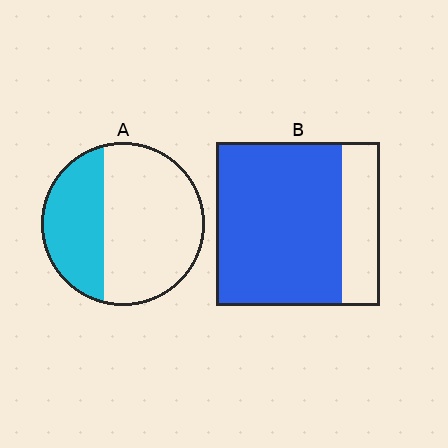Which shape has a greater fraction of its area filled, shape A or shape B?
Shape B.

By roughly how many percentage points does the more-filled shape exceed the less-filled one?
By roughly 40 percentage points (B over A).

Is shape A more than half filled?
No.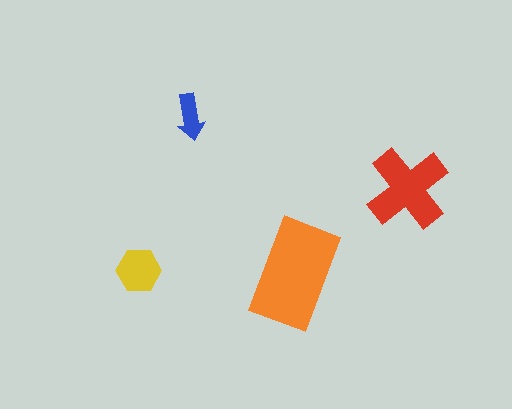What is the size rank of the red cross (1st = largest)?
2nd.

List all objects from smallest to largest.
The blue arrow, the yellow hexagon, the red cross, the orange rectangle.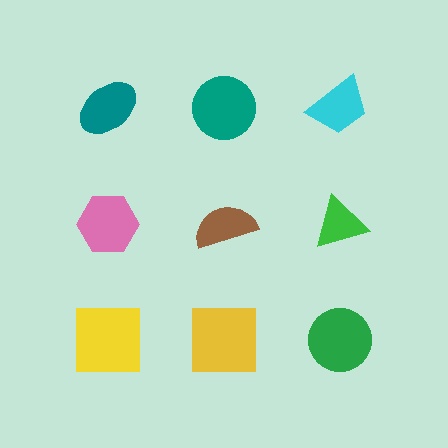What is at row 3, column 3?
A green circle.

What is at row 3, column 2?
A yellow square.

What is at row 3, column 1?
A yellow square.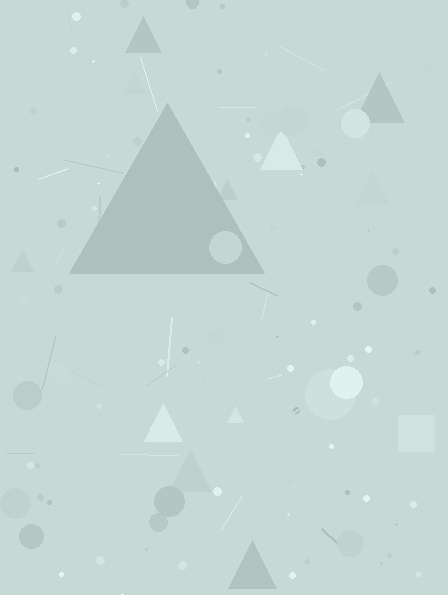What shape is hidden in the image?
A triangle is hidden in the image.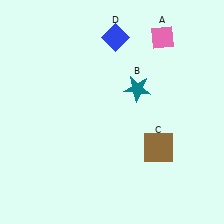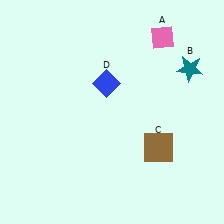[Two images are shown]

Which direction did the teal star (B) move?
The teal star (B) moved right.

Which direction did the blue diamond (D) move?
The blue diamond (D) moved down.